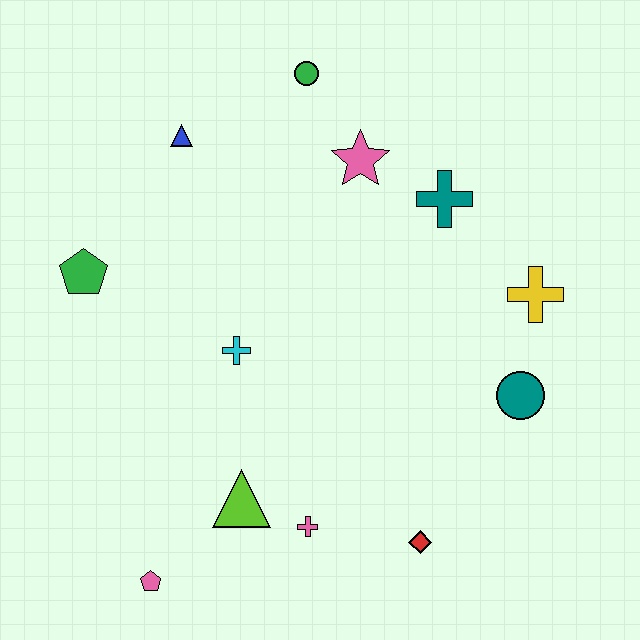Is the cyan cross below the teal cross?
Yes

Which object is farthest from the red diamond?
The green circle is farthest from the red diamond.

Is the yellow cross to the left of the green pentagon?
No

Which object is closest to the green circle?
The pink star is closest to the green circle.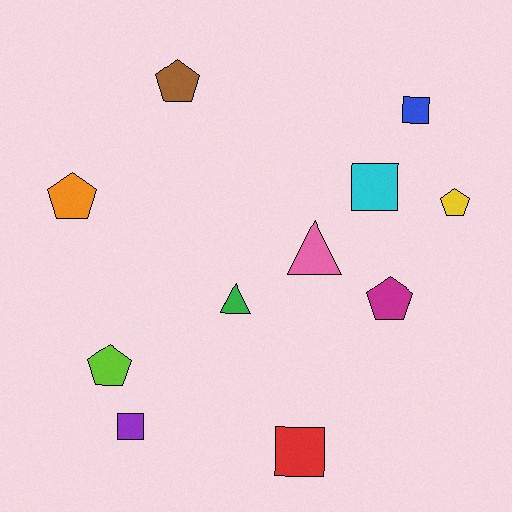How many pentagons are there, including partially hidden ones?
There are 5 pentagons.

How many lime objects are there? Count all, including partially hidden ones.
There is 1 lime object.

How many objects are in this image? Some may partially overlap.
There are 11 objects.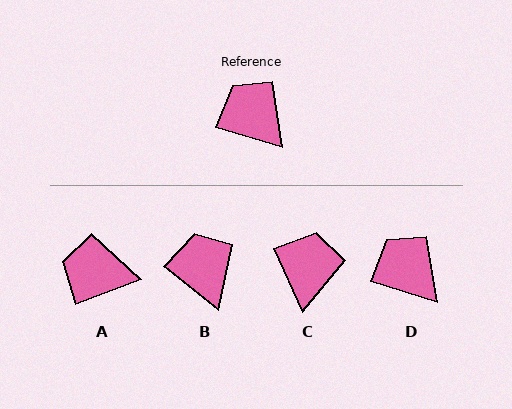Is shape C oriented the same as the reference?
No, it is off by about 48 degrees.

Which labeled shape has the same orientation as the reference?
D.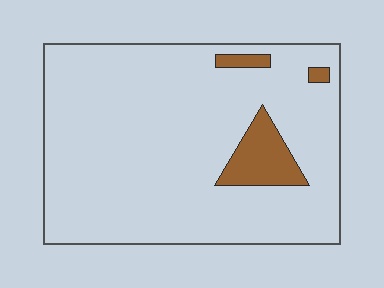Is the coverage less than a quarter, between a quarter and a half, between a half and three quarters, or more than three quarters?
Less than a quarter.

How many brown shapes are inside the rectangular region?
3.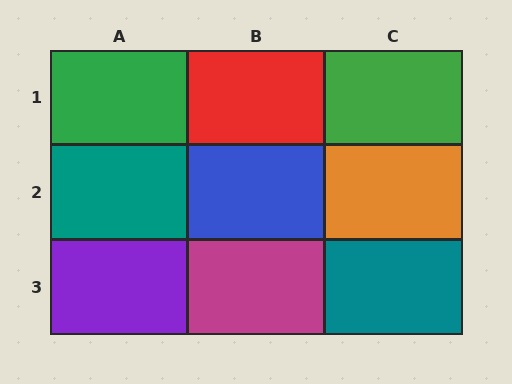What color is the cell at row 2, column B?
Blue.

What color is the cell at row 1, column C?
Green.